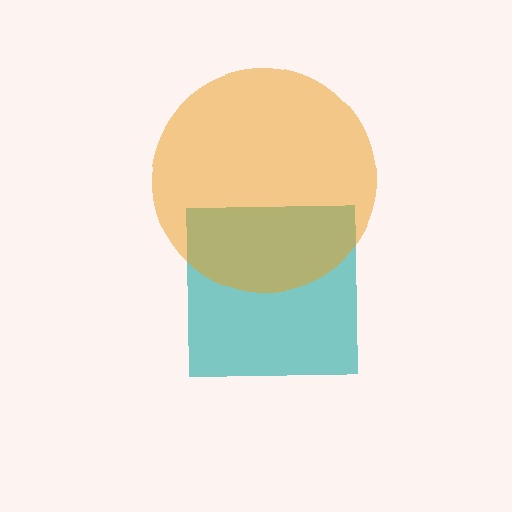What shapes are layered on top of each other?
The layered shapes are: a teal square, an orange circle.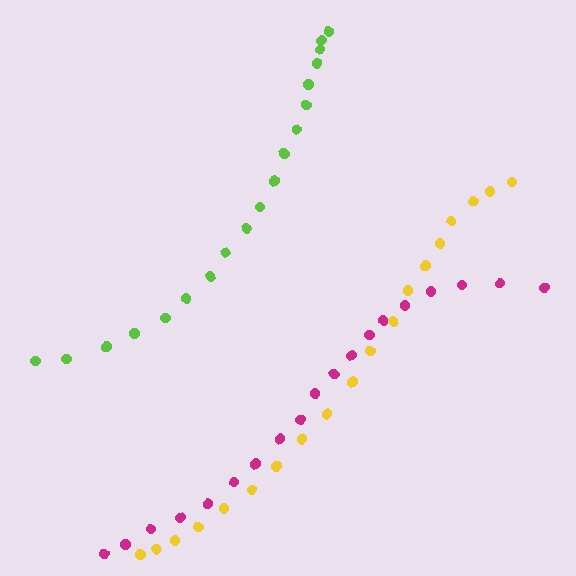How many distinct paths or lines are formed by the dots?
There are 3 distinct paths.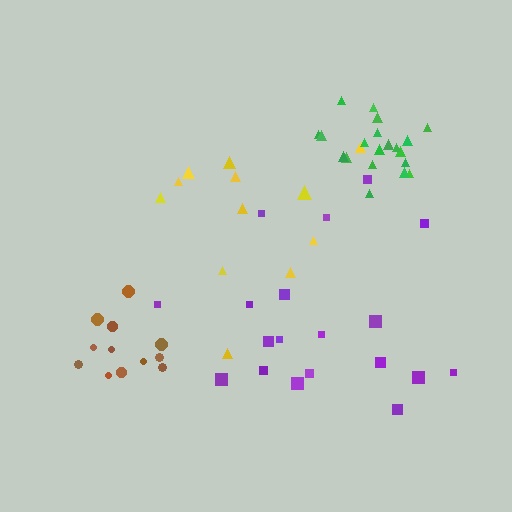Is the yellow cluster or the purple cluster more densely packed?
Purple.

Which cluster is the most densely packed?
Green.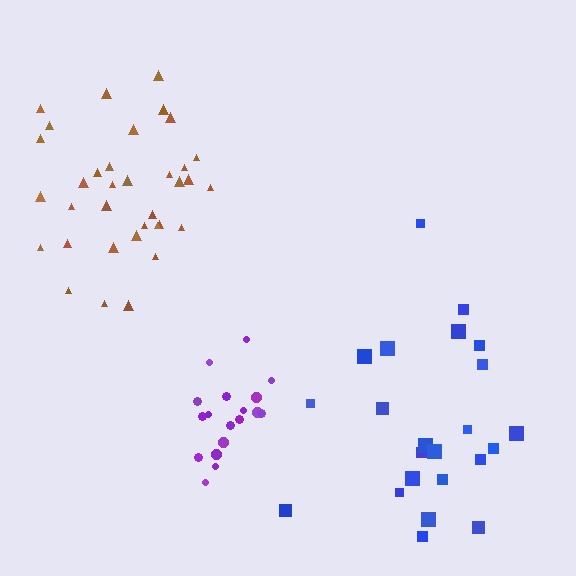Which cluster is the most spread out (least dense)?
Blue.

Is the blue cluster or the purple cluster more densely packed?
Purple.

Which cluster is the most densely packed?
Purple.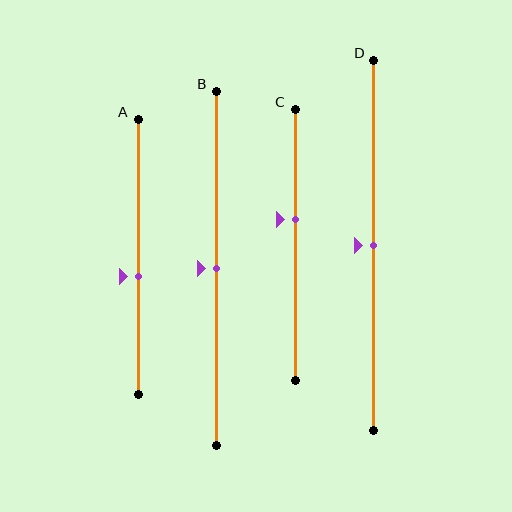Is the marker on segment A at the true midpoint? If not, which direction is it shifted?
No, the marker on segment A is shifted downward by about 7% of the segment length.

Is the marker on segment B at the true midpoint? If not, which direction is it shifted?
Yes, the marker on segment B is at the true midpoint.